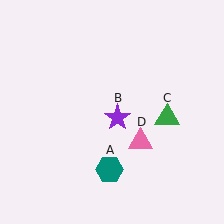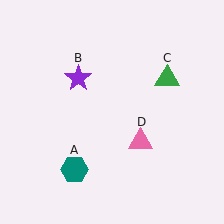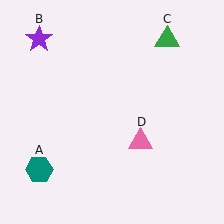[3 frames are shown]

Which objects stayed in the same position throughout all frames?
Pink triangle (object D) remained stationary.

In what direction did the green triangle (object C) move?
The green triangle (object C) moved up.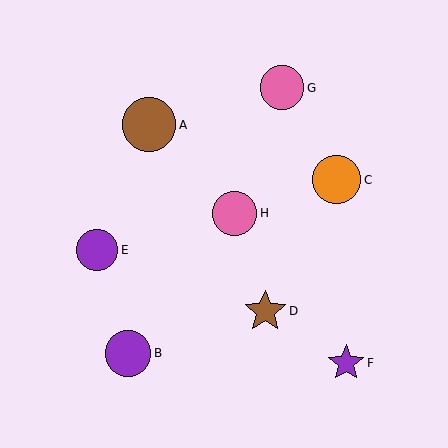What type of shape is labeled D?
Shape D is a brown star.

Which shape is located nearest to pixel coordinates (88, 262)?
The purple circle (labeled E) at (97, 250) is nearest to that location.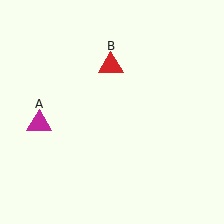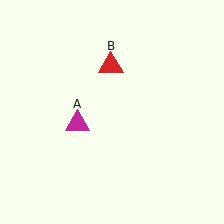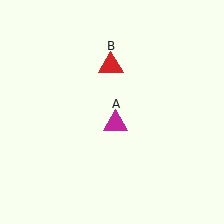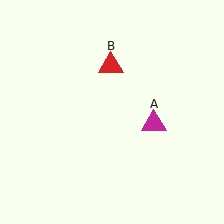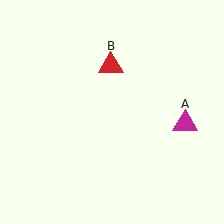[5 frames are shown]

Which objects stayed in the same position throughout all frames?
Red triangle (object B) remained stationary.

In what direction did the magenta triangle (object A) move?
The magenta triangle (object A) moved right.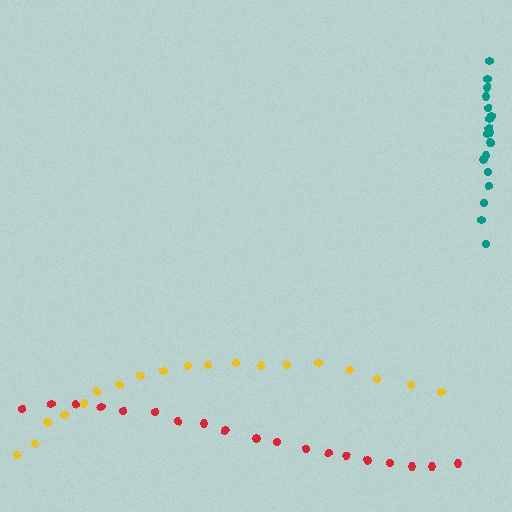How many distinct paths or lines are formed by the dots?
There are 3 distinct paths.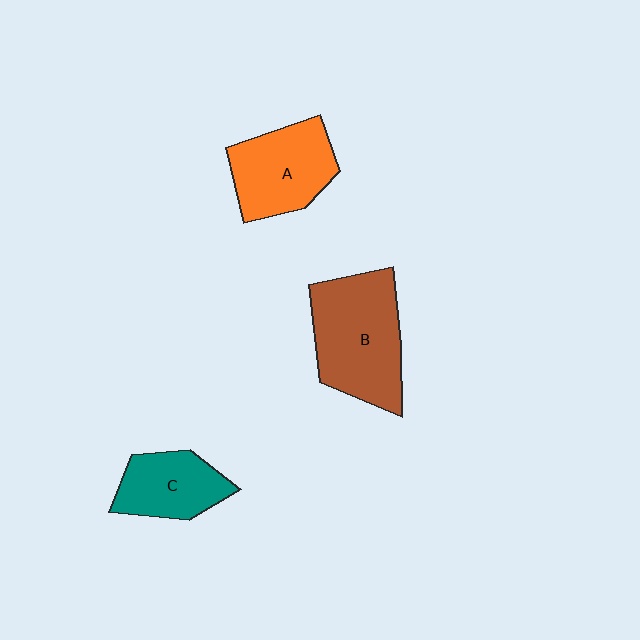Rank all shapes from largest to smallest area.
From largest to smallest: B (brown), A (orange), C (teal).